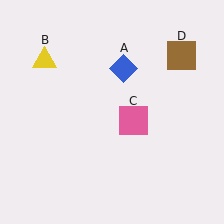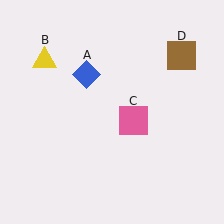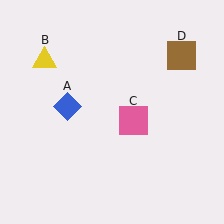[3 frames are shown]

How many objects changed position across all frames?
1 object changed position: blue diamond (object A).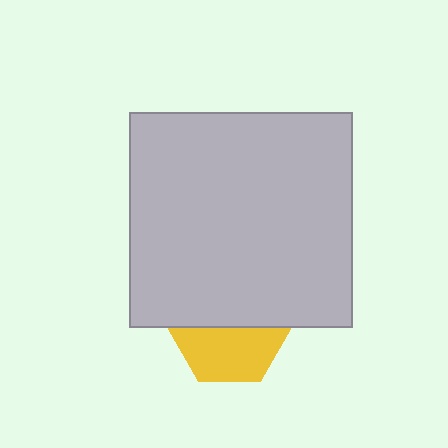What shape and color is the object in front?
The object in front is a light gray rectangle.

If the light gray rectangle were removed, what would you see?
You would see the complete yellow hexagon.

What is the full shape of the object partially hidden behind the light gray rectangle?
The partially hidden object is a yellow hexagon.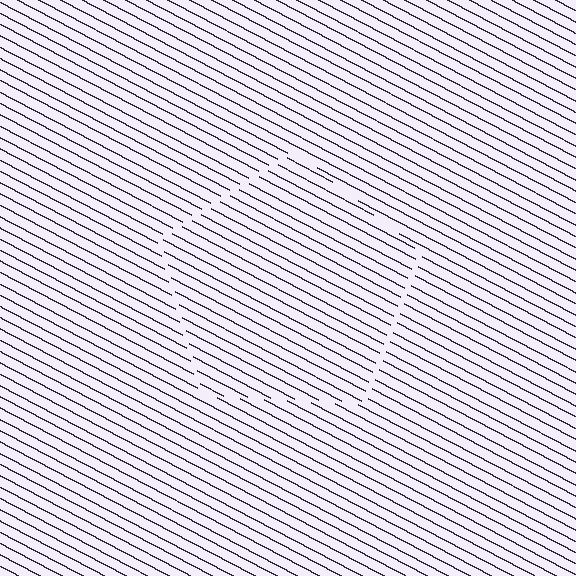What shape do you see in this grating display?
An illusory pentagon. The interior of the shape contains the same grating, shifted by half a period — the contour is defined by the phase discontinuity where line-ends from the inner and outer gratings abut.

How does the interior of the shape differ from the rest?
The interior of the shape contains the same grating, shifted by half a period — the contour is defined by the phase discontinuity where line-ends from the inner and outer gratings abut.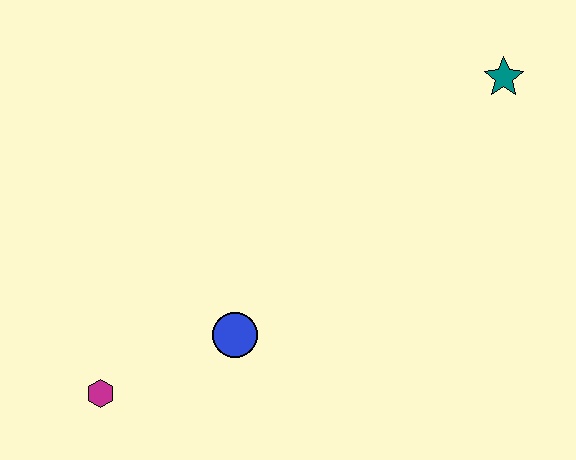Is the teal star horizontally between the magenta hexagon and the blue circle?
No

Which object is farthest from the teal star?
The magenta hexagon is farthest from the teal star.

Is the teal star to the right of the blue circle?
Yes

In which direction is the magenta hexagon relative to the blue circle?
The magenta hexagon is to the left of the blue circle.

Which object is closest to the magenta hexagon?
The blue circle is closest to the magenta hexagon.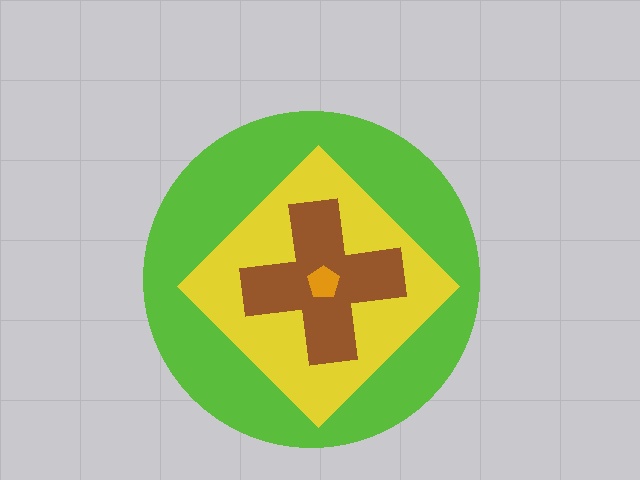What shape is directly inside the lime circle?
The yellow diamond.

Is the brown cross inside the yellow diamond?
Yes.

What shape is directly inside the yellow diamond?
The brown cross.